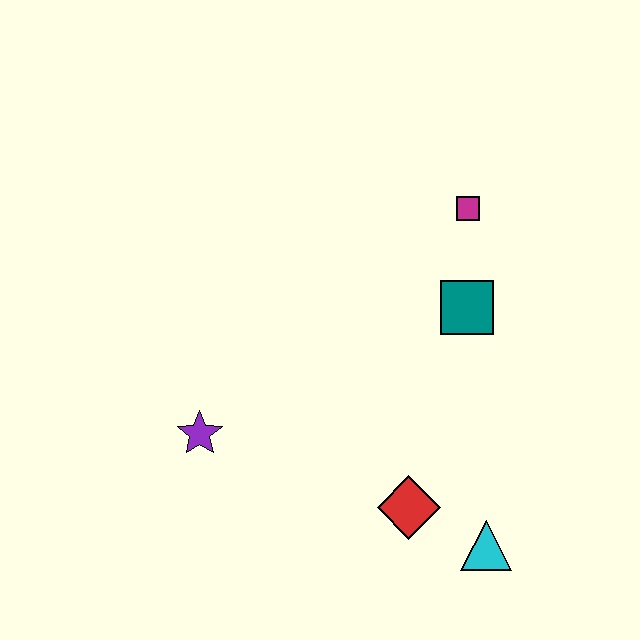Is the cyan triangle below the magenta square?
Yes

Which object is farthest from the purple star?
The magenta square is farthest from the purple star.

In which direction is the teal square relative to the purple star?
The teal square is to the right of the purple star.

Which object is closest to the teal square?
The magenta square is closest to the teal square.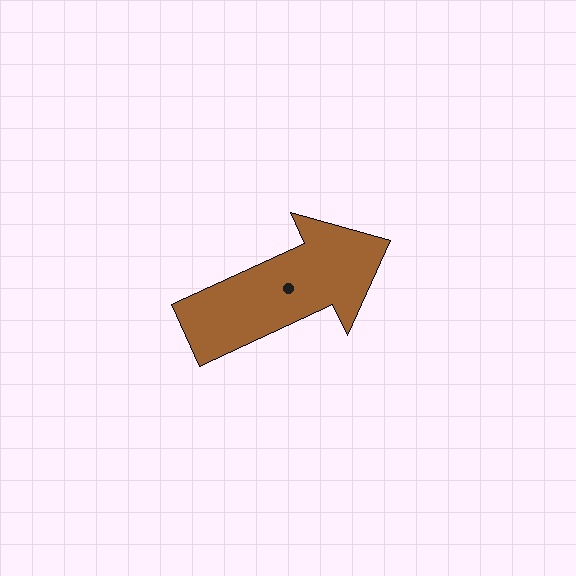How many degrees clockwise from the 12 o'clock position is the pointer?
Approximately 65 degrees.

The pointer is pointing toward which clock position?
Roughly 2 o'clock.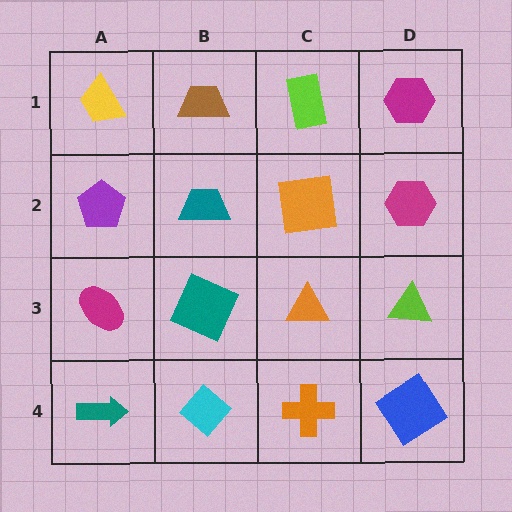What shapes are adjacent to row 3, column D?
A magenta hexagon (row 2, column D), a blue diamond (row 4, column D), an orange triangle (row 3, column C).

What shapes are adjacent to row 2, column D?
A magenta hexagon (row 1, column D), a lime triangle (row 3, column D), an orange square (row 2, column C).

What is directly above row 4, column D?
A lime triangle.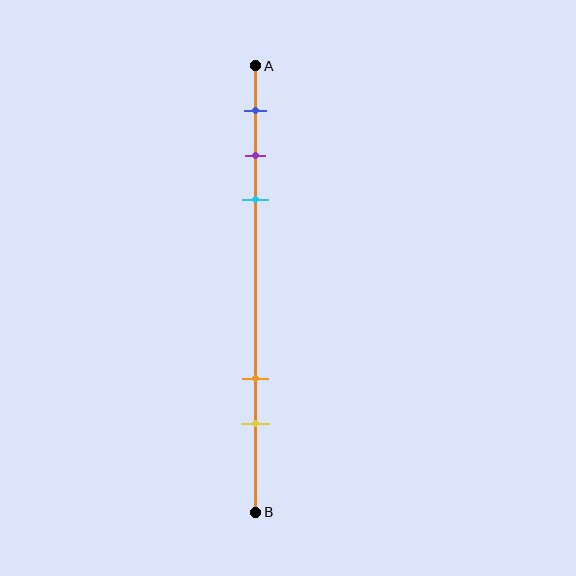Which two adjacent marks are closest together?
The purple and cyan marks are the closest adjacent pair.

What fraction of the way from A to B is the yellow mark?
The yellow mark is approximately 80% (0.8) of the way from A to B.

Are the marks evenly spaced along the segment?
No, the marks are not evenly spaced.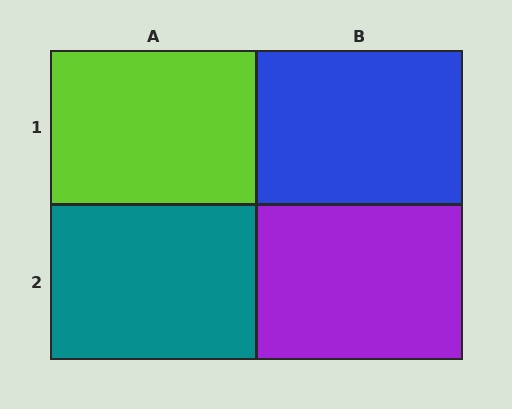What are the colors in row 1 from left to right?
Lime, blue.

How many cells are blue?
1 cell is blue.